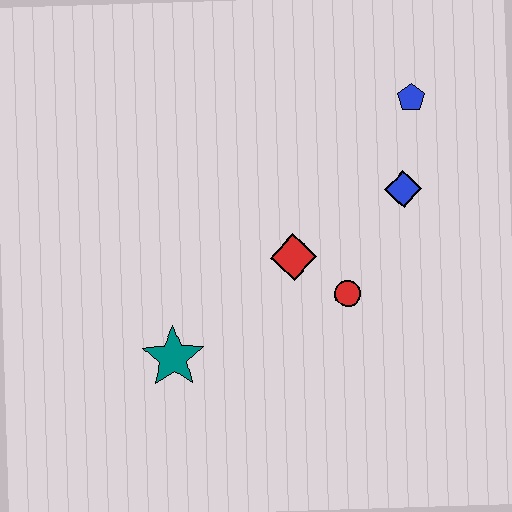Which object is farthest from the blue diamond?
The teal star is farthest from the blue diamond.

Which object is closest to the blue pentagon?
The blue diamond is closest to the blue pentagon.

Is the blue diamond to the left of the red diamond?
No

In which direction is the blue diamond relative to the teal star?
The blue diamond is to the right of the teal star.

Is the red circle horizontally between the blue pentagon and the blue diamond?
No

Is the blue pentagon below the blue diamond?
No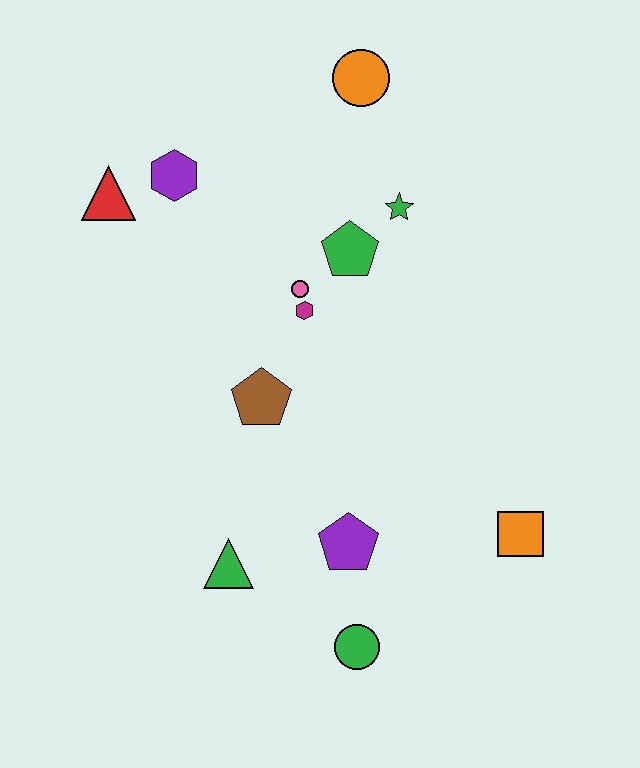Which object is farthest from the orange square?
The red triangle is farthest from the orange square.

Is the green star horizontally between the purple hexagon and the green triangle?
No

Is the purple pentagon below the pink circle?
Yes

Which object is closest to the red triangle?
The purple hexagon is closest to the red triangle.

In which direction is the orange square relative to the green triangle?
The orange square is to the right of the green triangle.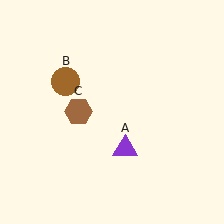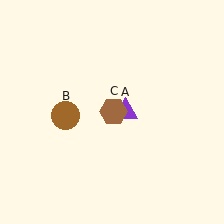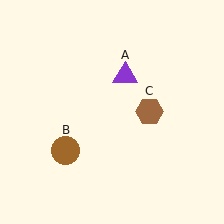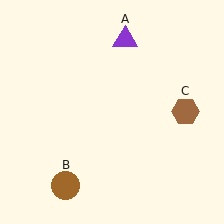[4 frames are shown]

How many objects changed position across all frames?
3 objects changed position: purple triangle (object A), brown circle (object B), brown hexagon (object C).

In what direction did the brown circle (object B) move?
The brown circle (object B) moved down.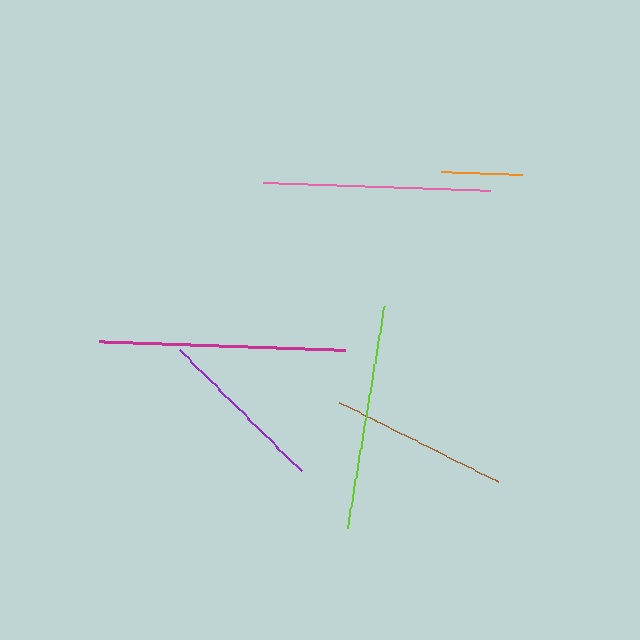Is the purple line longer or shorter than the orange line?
The purple line is longer than the orange line.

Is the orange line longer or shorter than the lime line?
The lime line is longer than the orange line.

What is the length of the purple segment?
The purple segment is approximately 171 pixels long.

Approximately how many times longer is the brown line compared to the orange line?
The brown line is approximately 2.2 times the length of the orange line.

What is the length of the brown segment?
The brown segment is approximately 179 pixels long.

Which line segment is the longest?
The magenta line is the longest at approximately 245 pixels.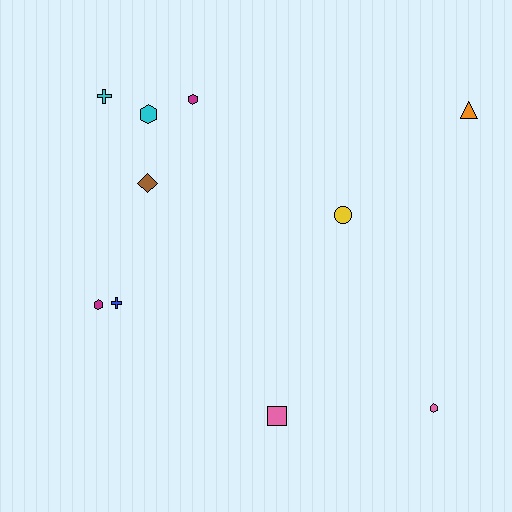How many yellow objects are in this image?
There is 1 yellow object.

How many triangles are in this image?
There is 1 triangle.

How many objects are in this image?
There are 10 objects.